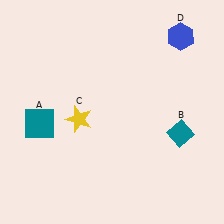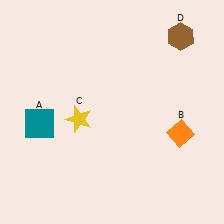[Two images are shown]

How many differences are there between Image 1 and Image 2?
There are 2 differences between the two images.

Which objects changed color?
B changed from teal to orange. D changed from blue to brown.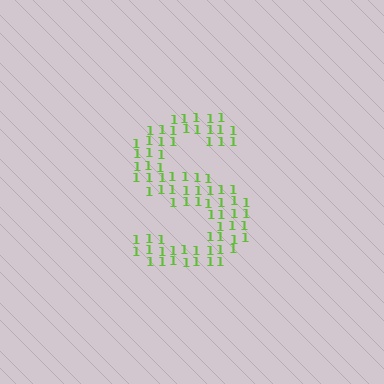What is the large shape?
The large shape is the letter S.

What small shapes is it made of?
It is made of small digit 1's.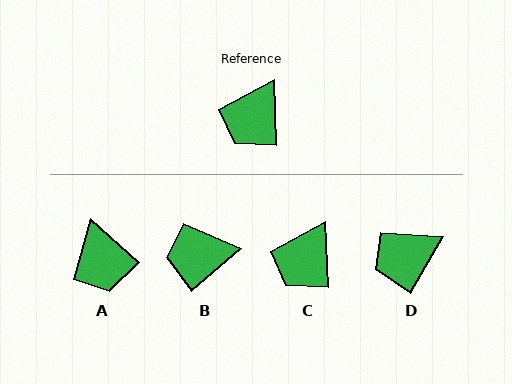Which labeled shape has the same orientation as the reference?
C.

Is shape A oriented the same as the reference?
No, it is off by about 47 degrees.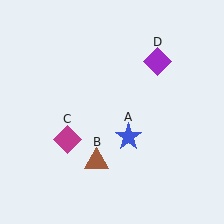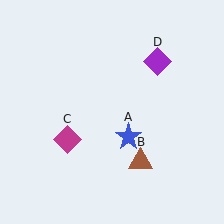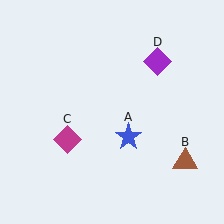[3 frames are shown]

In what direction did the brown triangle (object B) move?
The brown triangle (object B) moved right.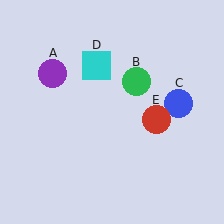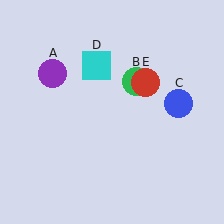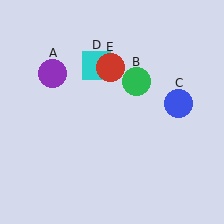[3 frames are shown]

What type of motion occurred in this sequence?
The red circle (object E) rotated counterclockwise around the center of the scene.